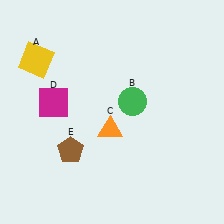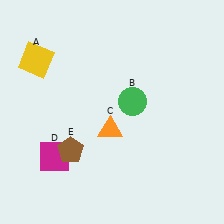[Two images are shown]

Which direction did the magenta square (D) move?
The magenta square (D) moved down.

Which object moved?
The magenta square (D) moved down.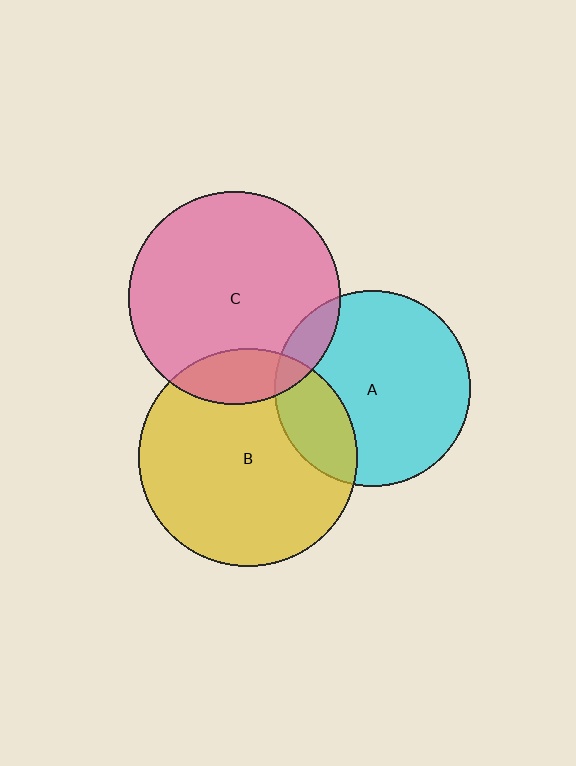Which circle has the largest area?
Circle B (yellow).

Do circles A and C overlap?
Yes.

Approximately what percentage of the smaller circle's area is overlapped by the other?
Approximately 10%.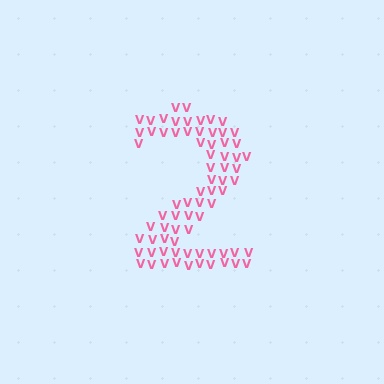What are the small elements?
The small elements are letter V's.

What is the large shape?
The large shape is the digit 2.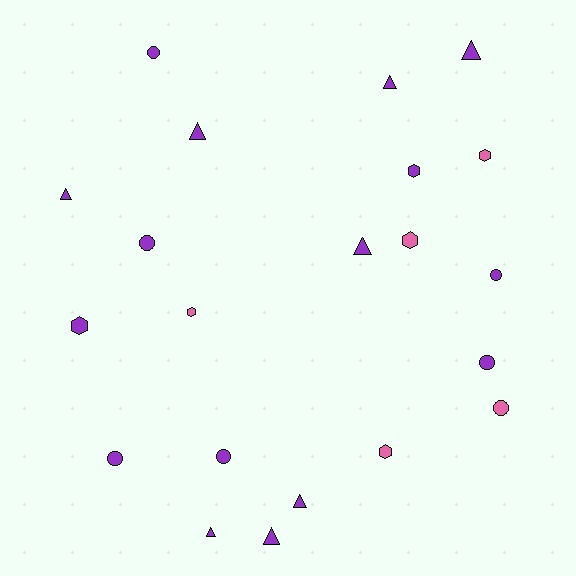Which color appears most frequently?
Purple, with 16 objects.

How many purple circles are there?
There are 6 purple circles.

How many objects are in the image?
There are 21 objects.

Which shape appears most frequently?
Triangle, with 8 objects.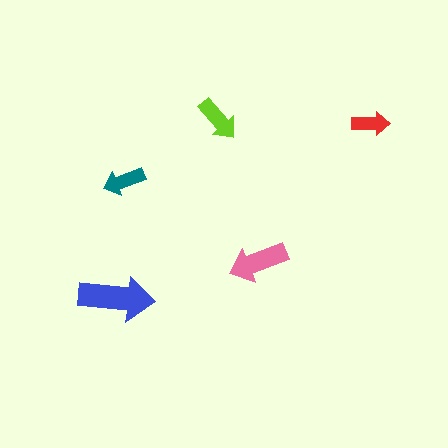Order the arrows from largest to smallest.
the blue one, the pink one, the lime one, the teal one, the red one.